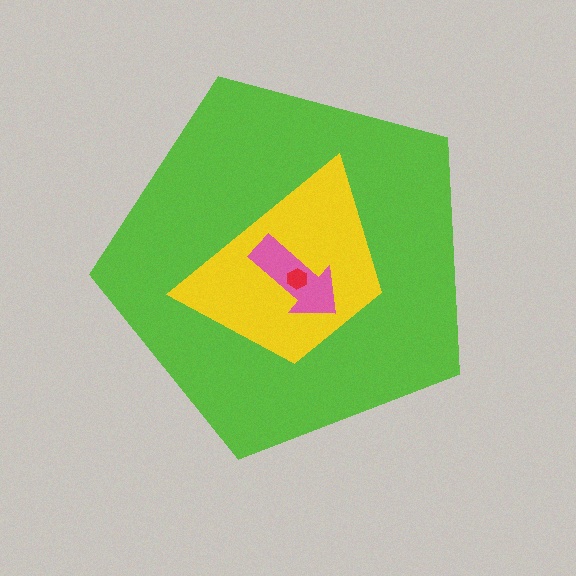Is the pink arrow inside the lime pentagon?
Yes.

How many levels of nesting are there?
4.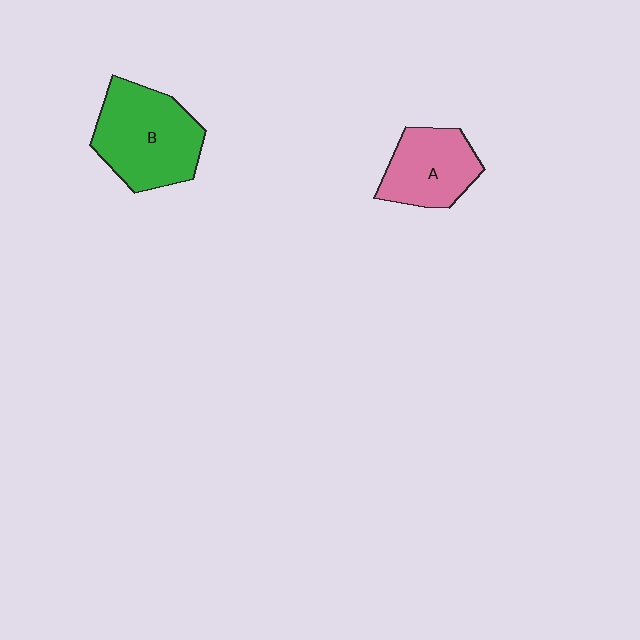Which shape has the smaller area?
Shape A (pink).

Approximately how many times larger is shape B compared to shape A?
Approximately 1.4 times.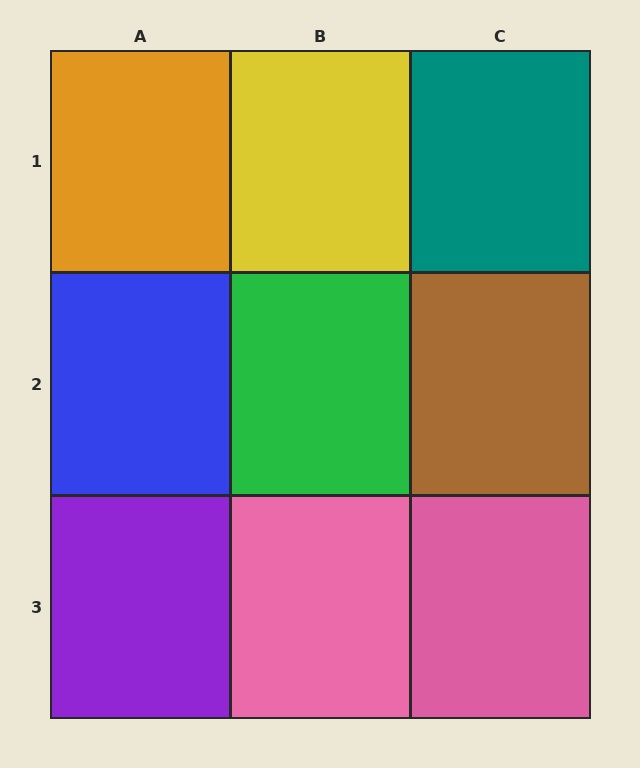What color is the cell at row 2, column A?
Blue.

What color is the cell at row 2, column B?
Green.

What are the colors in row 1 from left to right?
Orange, yellow, teal.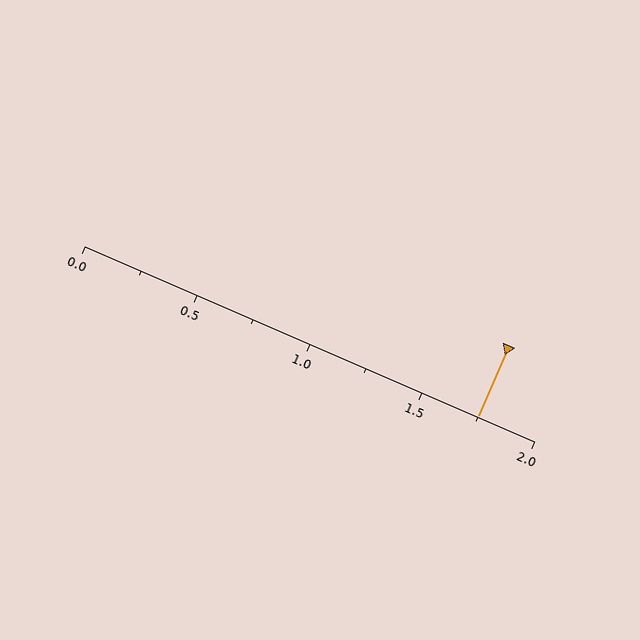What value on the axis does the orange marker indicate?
The marker indicates approximately 1.75.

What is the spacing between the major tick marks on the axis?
The major ticks are spaced 0.5 apart.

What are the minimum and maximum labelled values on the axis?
The axis runs from 0.0 to 2.0.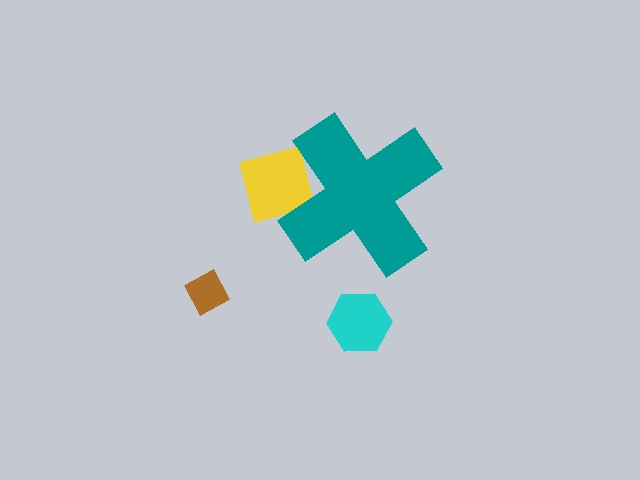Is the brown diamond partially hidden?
No, the brown diamond is fully visible.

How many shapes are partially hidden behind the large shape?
1 shape is partially hidden.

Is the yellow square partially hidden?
Yes, the yellow square is partially hidden behind the teal cross.